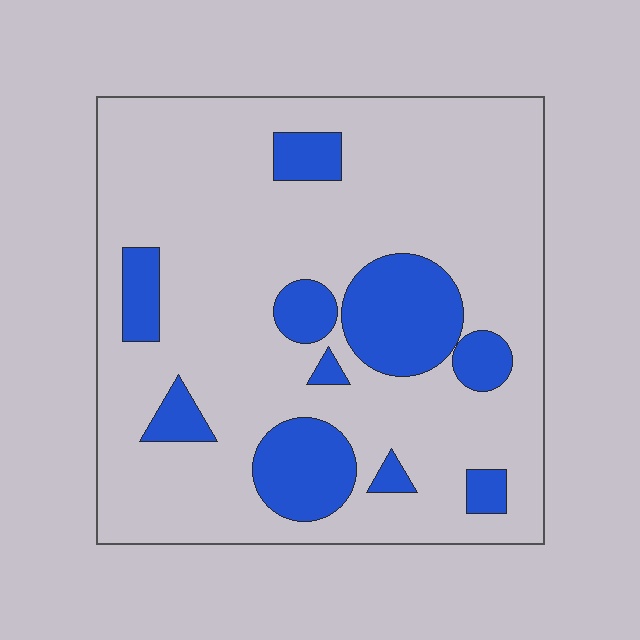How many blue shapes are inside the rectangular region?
10.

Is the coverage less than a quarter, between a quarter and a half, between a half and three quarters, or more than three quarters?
Less than a quarter.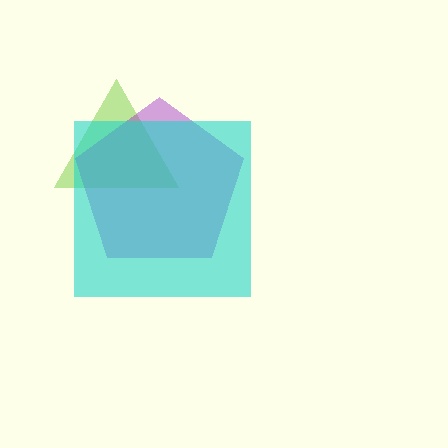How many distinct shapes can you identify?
There are 3 distinct shapes: a lime triangle, a purple pentagon, a cyan square.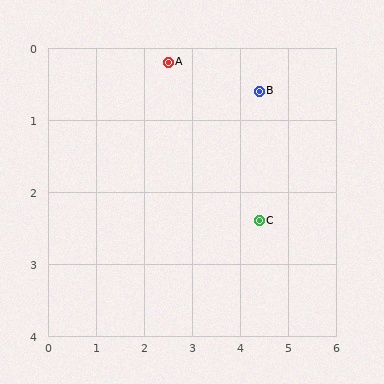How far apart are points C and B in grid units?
Points C and B are about 1.8 grid units apart.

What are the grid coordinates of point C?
Point C is at approximately (4.4, 2.4).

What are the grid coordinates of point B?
Point B is at approximately (4.4, 0.6).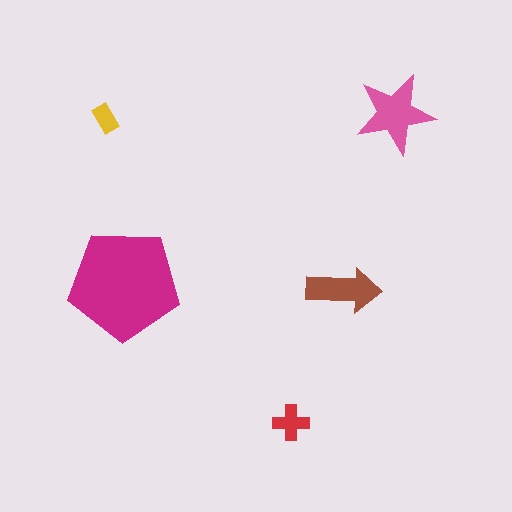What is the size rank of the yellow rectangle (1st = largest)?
5th.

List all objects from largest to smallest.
The magenta pentagon, the pink star, the brown arrow, the red cross, the yellow rectangle.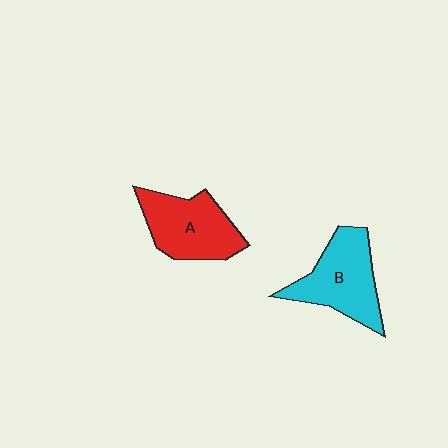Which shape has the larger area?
Shape B (cyan).